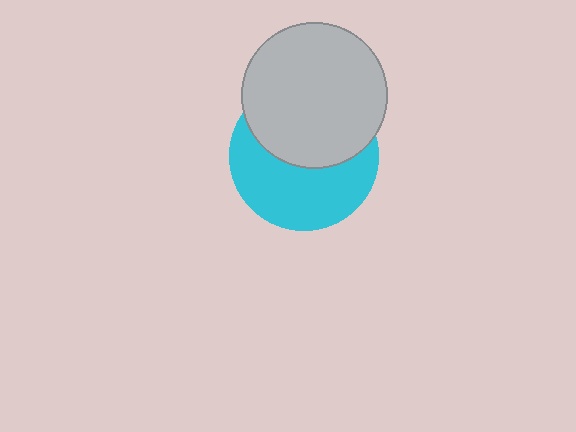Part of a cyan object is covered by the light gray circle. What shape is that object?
It is a circle.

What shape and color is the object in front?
The object in front is a light gray circle.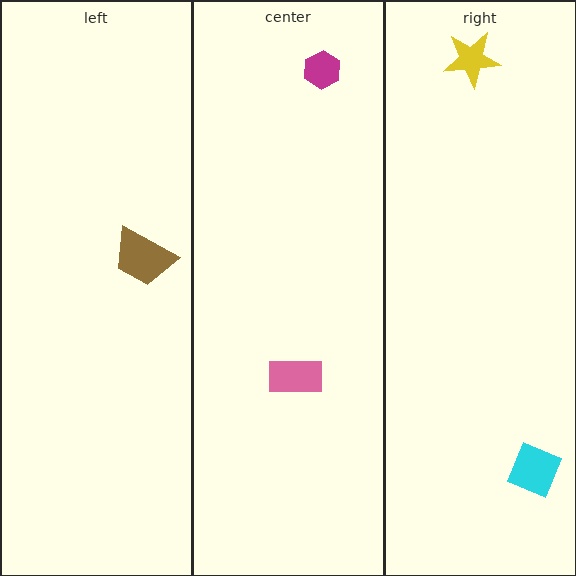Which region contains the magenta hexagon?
The center region.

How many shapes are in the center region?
2.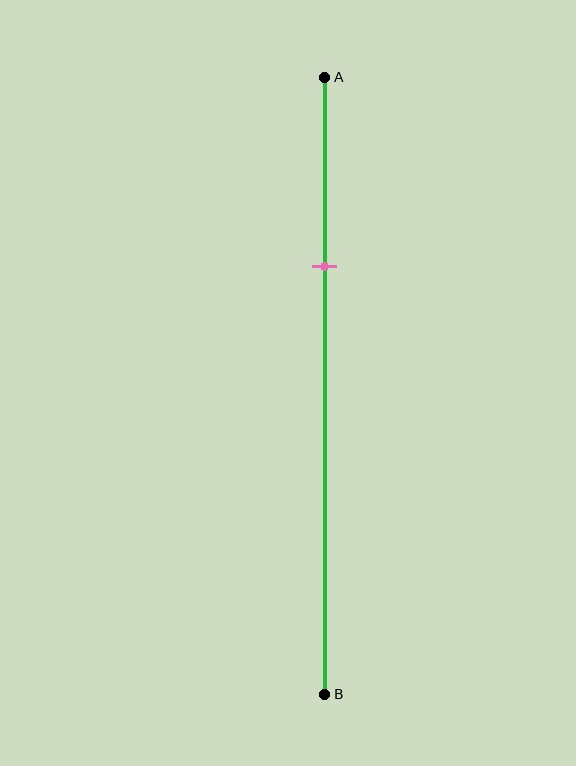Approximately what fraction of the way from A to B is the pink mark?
The pink mark is approximately 30% of the way from A to B.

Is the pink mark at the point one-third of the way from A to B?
Yes, the mark is approximately at the one-third point.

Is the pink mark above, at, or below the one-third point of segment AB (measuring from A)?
The pink mark is approximately at the one-third point of segment AB.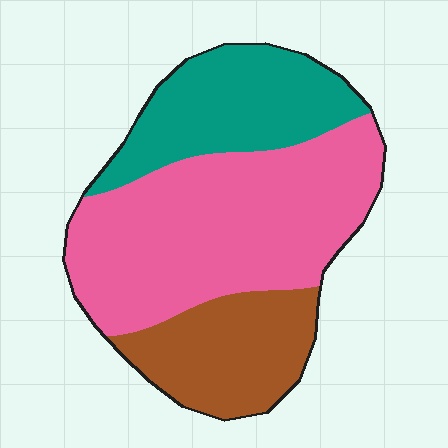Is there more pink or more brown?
Pink.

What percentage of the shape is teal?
Teal covers 26% of the shape.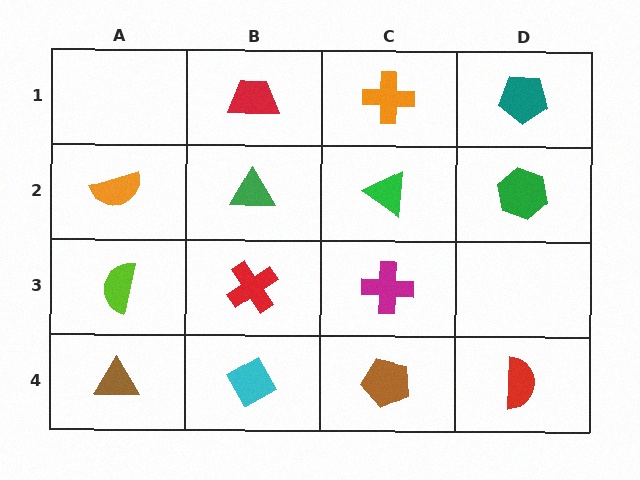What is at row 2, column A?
An orange semicircle.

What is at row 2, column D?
A green hexagon.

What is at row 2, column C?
A green triangle.